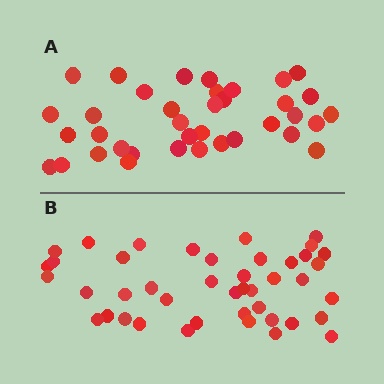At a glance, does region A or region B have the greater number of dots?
Region B (the bottom region) has more dots.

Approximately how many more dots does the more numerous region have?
Region B has about 6 more dots than region A.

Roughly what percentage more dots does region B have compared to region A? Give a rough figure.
About 15% more.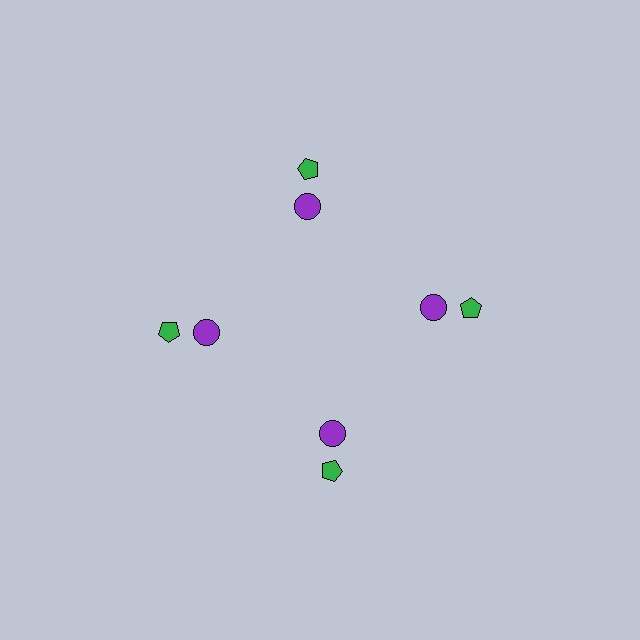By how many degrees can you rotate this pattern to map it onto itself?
The pattern maps onto itself every 90 degrees of rotation.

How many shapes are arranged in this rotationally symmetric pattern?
There are 8 shapes, arranged in 4 groups of 2.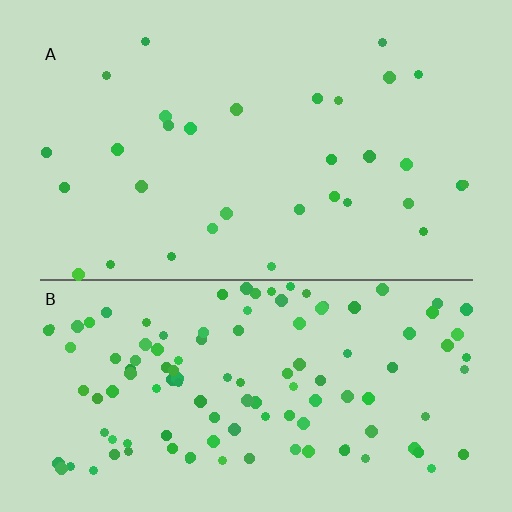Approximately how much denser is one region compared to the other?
Approximately 3.8× — region B over region A.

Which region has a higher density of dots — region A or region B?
B (the bottom).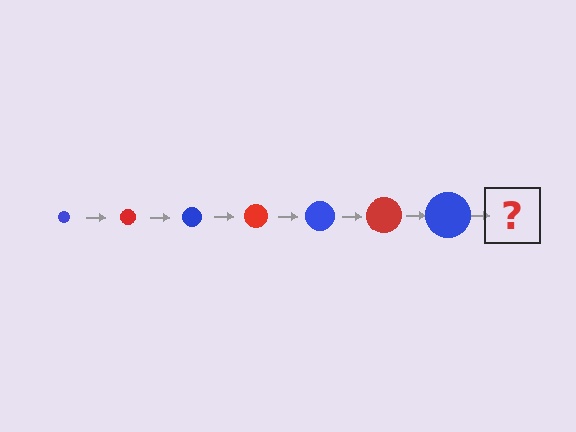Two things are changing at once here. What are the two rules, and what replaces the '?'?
The two rules are that the circle grows larger each step and the color cycles through blue and red. The '?' should be a red circle, larger than the previous one.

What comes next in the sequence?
The next element should be a red circle, larger than the previous one.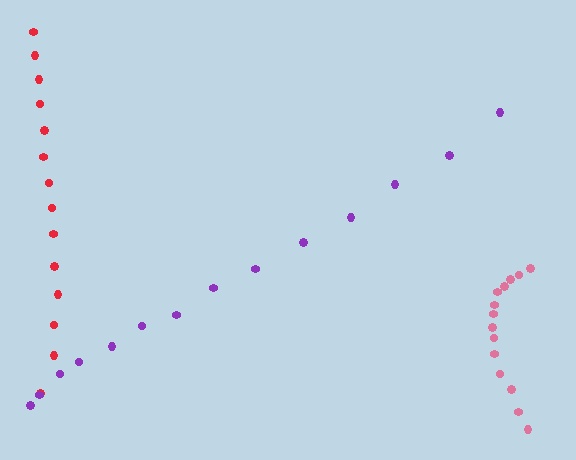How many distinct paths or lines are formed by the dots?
There are 3 distinct paths.